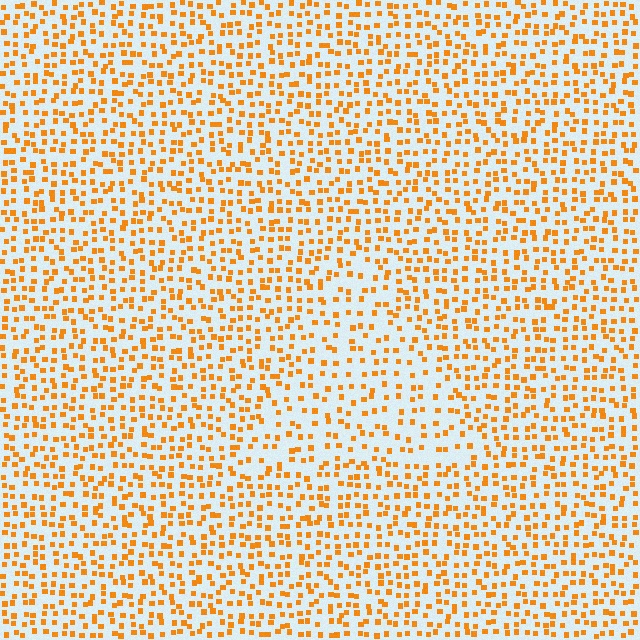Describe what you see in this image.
The image contains small orange elements arranged at two different densities. A triangle-shaped region is visible where the elements are less densely packed than the surrounding area.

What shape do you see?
I see a triangle.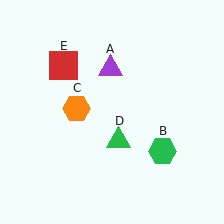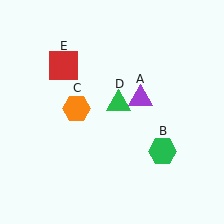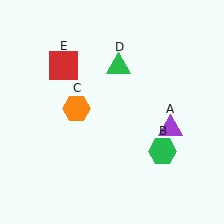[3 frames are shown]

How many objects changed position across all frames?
2 objects changed position: purple triangle (object A), green triangle (object D).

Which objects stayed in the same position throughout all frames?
Green hexagon (object B) and orange hexagon (object C) and red square (object E) remained stationary.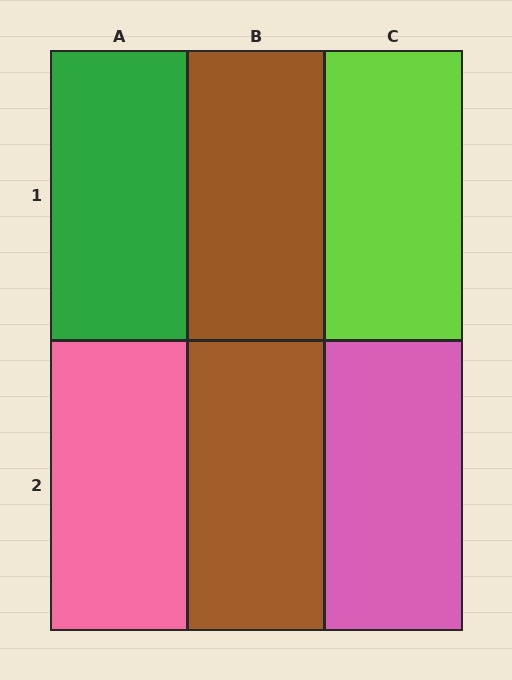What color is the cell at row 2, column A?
Pink.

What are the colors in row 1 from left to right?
Green, brown, lime.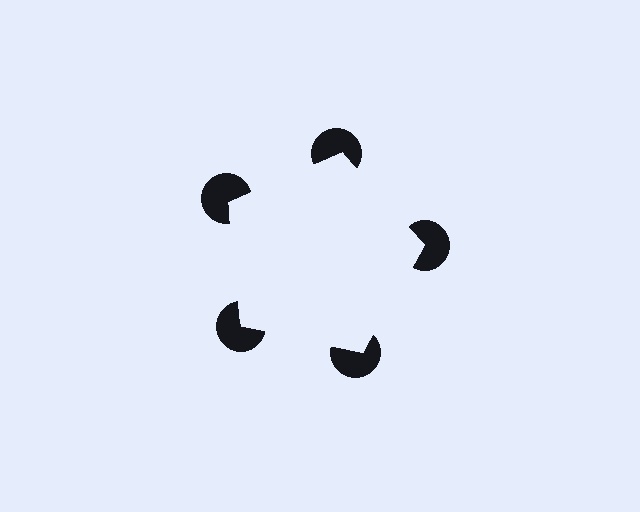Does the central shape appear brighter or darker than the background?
It typically appears slightly brighter than the background, even though no actual brightness change is drawn.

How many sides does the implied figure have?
5 sides.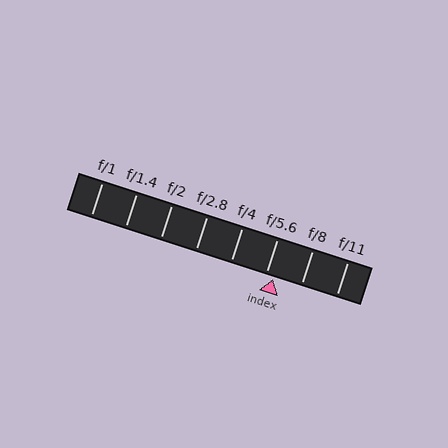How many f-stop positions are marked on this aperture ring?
There are 8 f-stop positions marked.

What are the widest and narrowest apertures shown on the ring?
The widest aperture shown is f/1 and the narrowest is f/11.